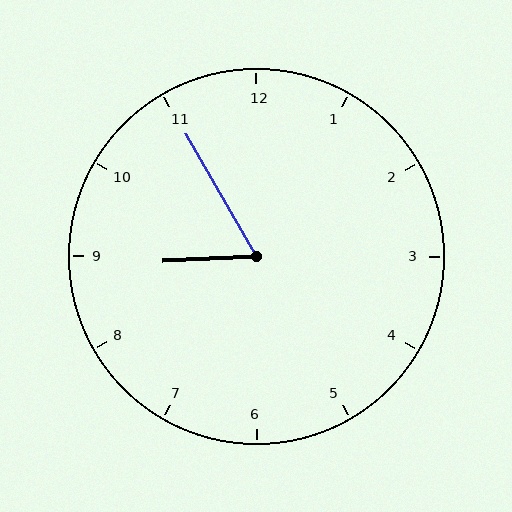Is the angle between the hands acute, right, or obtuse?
It is acute.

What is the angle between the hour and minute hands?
Approximately 62 degrees.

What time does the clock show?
8:55.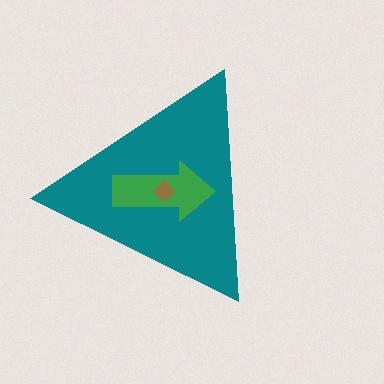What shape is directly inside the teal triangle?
The green arrow.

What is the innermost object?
The brown diamond.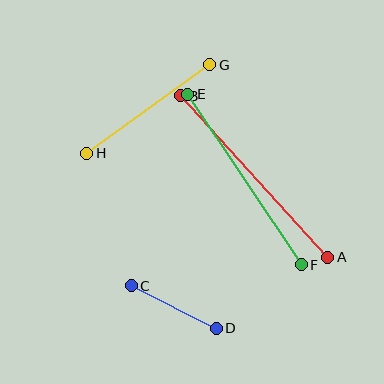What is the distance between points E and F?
The distance is approximately 205 pixels.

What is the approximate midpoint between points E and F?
The midpoint is at approximately (245, 179) pixels.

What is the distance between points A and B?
The distance is approximately 218 pixels.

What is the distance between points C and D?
The distance is approximately 95 pixels.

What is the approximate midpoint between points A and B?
The midpoint is at approximately (254, 177) pixels.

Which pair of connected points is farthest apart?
Points A and B are farthest apart.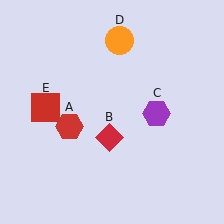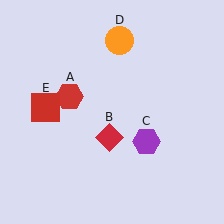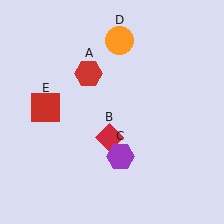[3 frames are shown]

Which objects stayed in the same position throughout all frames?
Red diamond (object B) and orange circle (object D) and red square (object E) remained stationary.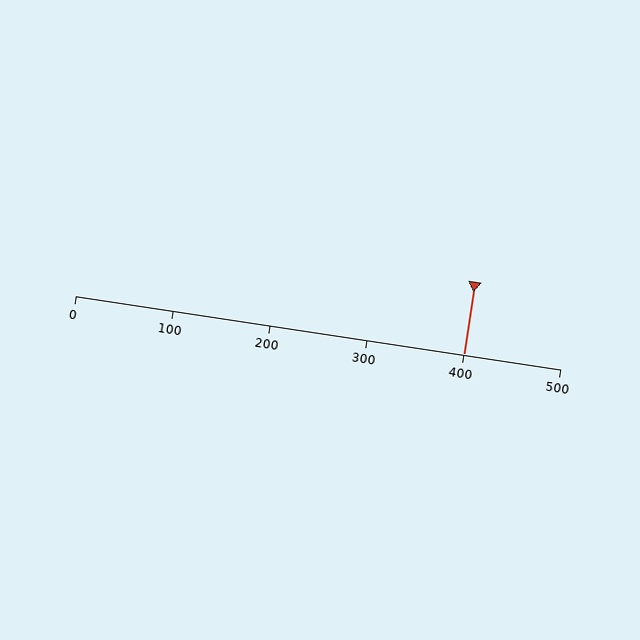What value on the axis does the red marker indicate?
The marker indicates approximately 400.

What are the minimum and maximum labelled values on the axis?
The axis runs from 0 to 500.